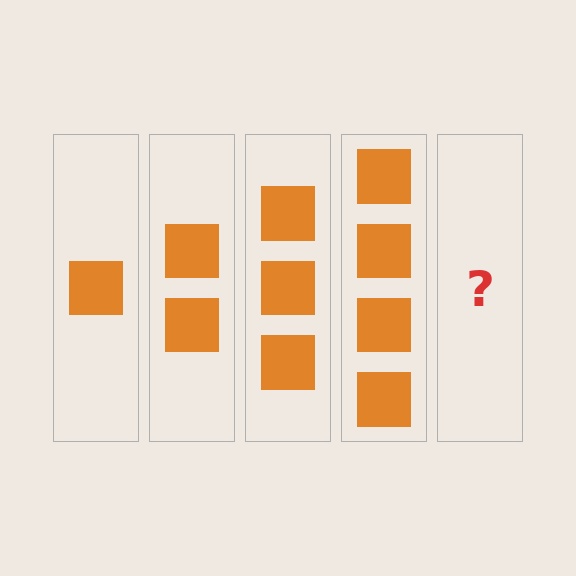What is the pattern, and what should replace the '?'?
The pattern is that each step adds one more square. The '?' should be 5 squares.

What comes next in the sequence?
The next element should be 5 squares.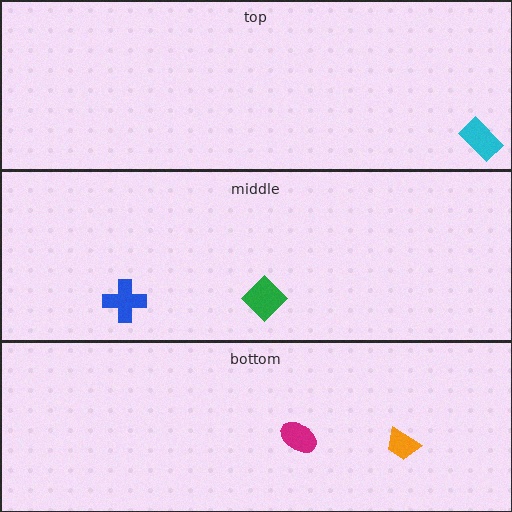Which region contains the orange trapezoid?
The bottom region.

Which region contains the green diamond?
The middle region.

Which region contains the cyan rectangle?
The top region.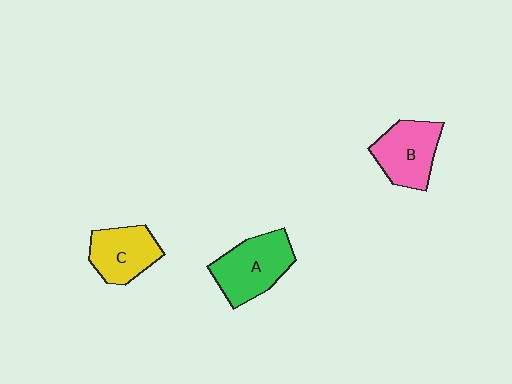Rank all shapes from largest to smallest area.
From largest to smallest: A (green), B (pink), C (yellow).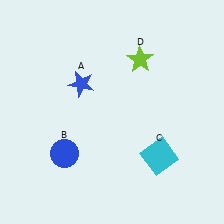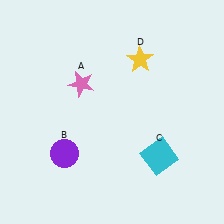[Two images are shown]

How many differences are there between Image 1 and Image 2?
There are 3 differences between the two images.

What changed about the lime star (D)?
In Image 1, D is lime. In Image 2, it changed to yellow.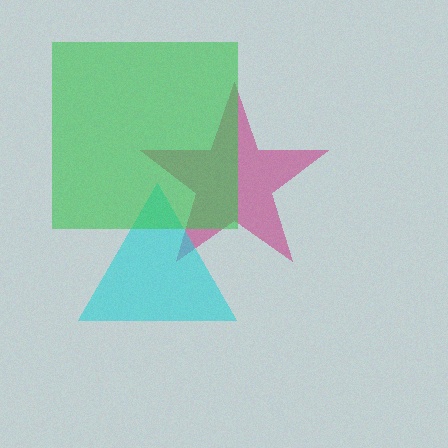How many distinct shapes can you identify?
There are 3 distinct shapes: a magenta star, a cyan triangle, a green square.